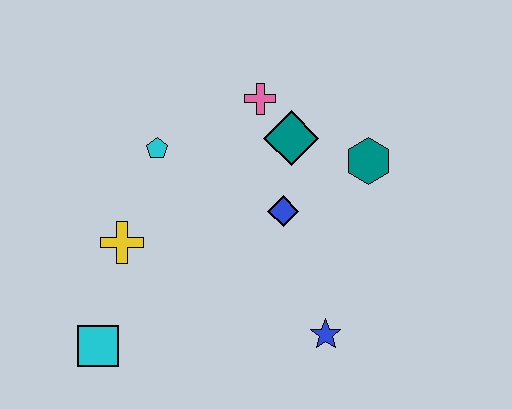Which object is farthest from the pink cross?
The cyan square is farthest from the pink cross.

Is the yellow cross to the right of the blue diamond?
No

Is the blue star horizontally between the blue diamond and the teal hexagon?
Yes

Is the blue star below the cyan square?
No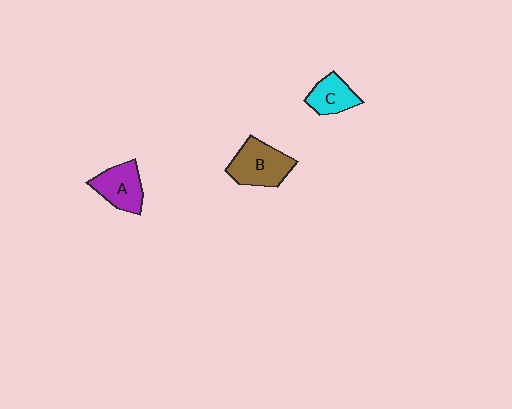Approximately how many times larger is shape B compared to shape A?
Approximately 1.2 times.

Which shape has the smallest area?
Shape C (cyan).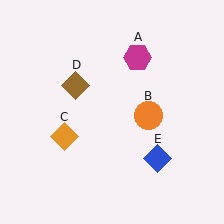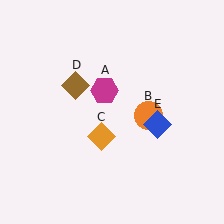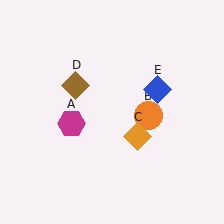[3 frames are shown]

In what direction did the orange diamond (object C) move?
The orange diamond (object C) moved right.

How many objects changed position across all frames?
3 objects changed position: magenta hexagon (object A), orange diamond (object C), blue diamond (object E).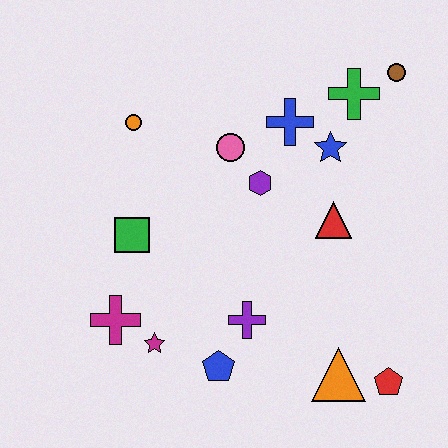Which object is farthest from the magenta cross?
The brown circle is farthest from the magenta cross.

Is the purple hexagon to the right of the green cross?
No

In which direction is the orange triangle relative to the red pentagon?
The orange triangle is to the left of the red pentagon.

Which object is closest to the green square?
The magenta cross is closest to the green square.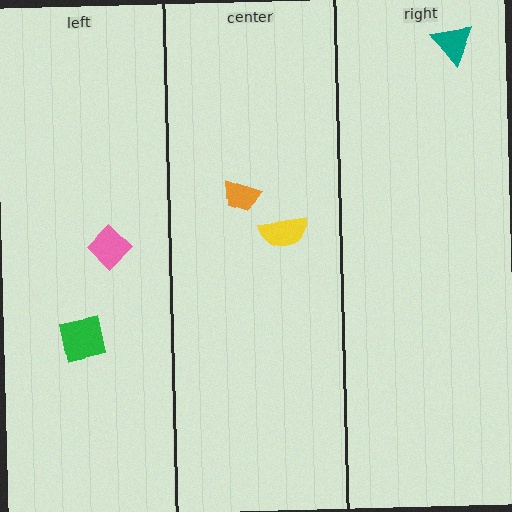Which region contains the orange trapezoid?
The center region.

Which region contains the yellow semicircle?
The center region.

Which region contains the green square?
The left region.